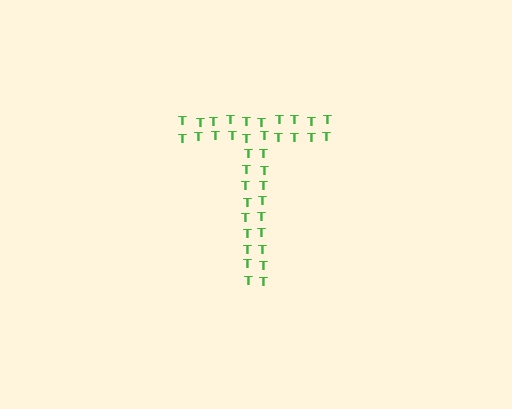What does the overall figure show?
The overall figure shows the letter T.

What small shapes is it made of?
It is made of small letter T's.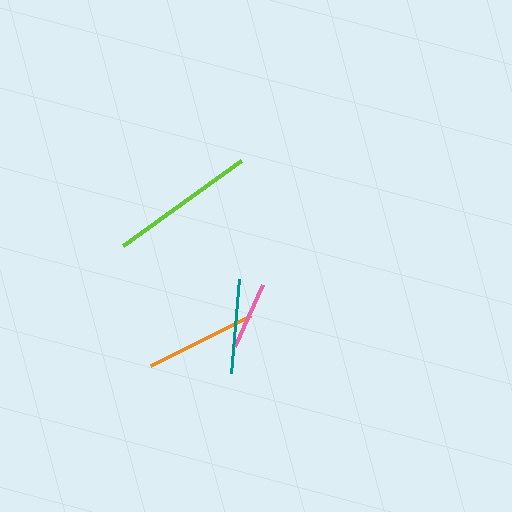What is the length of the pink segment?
The pink segment is approximately 68 pixels long.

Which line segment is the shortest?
The pink line is the shortest at approximately 68 pixels.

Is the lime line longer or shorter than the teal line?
The lime line is longer than the teal line.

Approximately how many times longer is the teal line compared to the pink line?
The teal line is approximately 1.4 times the length of the pink line.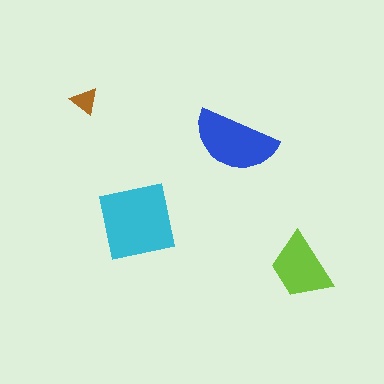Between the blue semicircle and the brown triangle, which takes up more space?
The blue semicircle.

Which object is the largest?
The cyan square.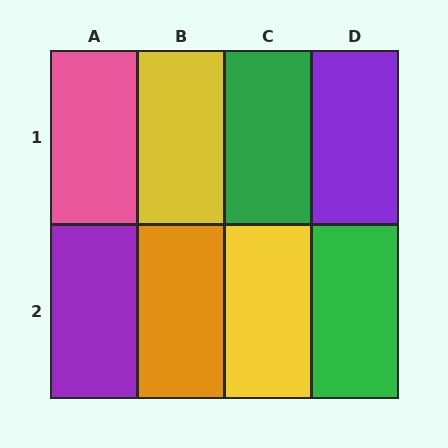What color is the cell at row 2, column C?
Yellow.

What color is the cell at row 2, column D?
Green.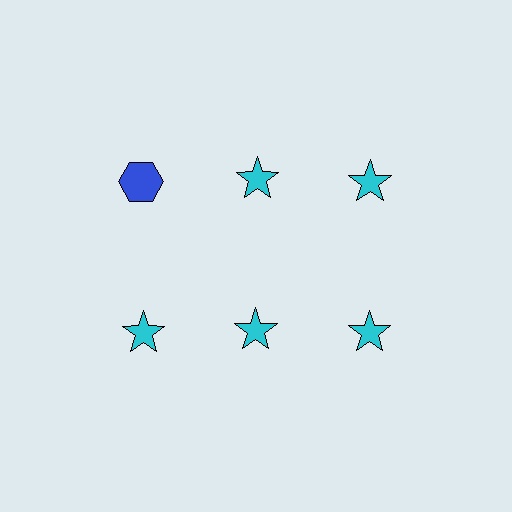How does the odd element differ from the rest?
It differs in both color (blue instead of cyan) and shape (hexagon instead of star).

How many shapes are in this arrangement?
There are 6 shapes arranged in a grid pattern.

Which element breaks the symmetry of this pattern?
The blue hexagon in the top row, leftmost column breaks the symmetry. All other shapes are cyan stars.